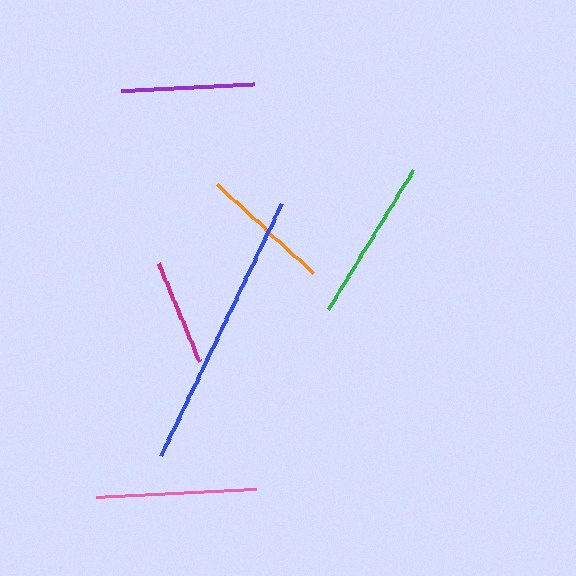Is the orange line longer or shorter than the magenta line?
The orange line is longer than the magenta line.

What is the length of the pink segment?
The pink segment is approximately 160 pixels long.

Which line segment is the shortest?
The magenta line is the shortest at approximately 106 pixels.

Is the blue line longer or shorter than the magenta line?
The blue line is longer than the magenta line.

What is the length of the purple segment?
The purple segment is approximately 134 pixels long.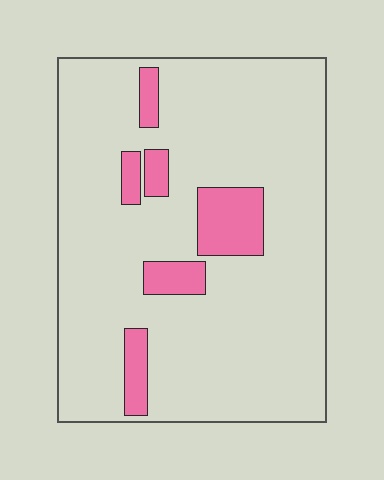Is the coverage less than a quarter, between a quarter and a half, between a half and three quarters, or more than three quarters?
Less than a quarter.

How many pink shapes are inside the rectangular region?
6.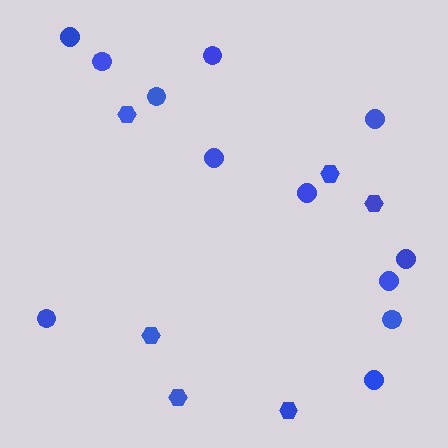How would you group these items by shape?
There are 2 groups: one group of circles (12) and one group of hexagons (6).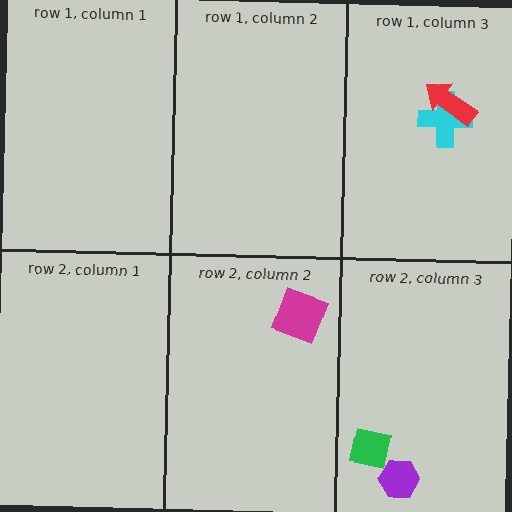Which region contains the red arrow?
The row 1, column 3 region.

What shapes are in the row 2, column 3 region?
The green square, the purple hexagon.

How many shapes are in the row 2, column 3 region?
2.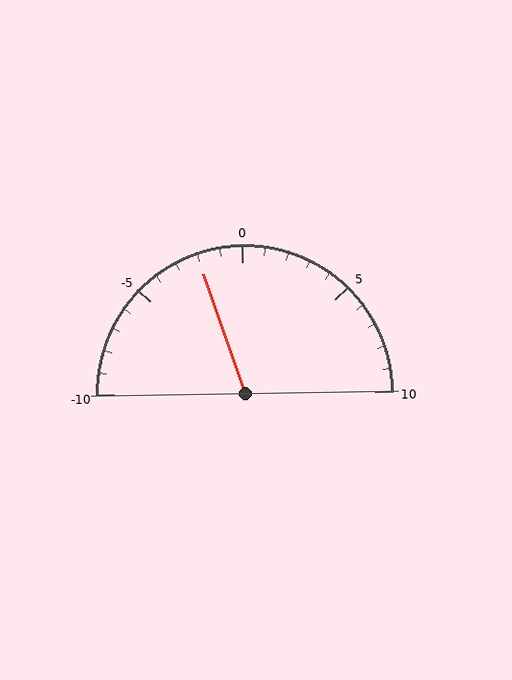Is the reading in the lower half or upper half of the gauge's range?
The reading is in the lower half of the range (-10 to 10).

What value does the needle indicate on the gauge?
The needle indicates approximately -2.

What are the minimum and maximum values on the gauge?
The gauge ranges from -10 to 10.